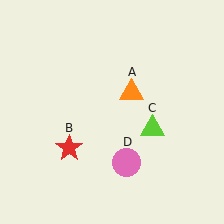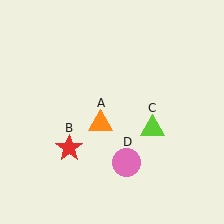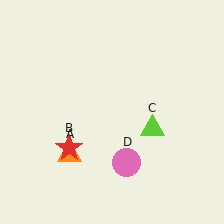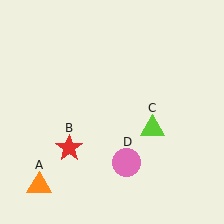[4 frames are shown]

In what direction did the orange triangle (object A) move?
The orange triangle (object A) moved down and to the left.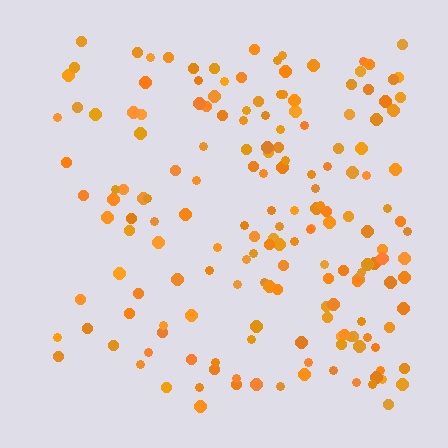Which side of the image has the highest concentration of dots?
The right.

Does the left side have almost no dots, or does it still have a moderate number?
Still a moderate number, just noticeably fewer than the right.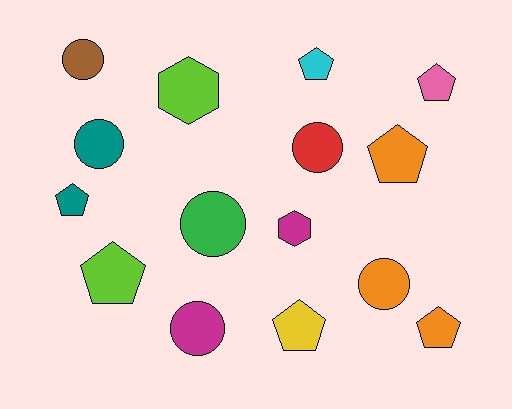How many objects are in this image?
There are 15 objects.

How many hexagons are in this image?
There are 2 hexagons.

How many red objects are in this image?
There is 1 red object.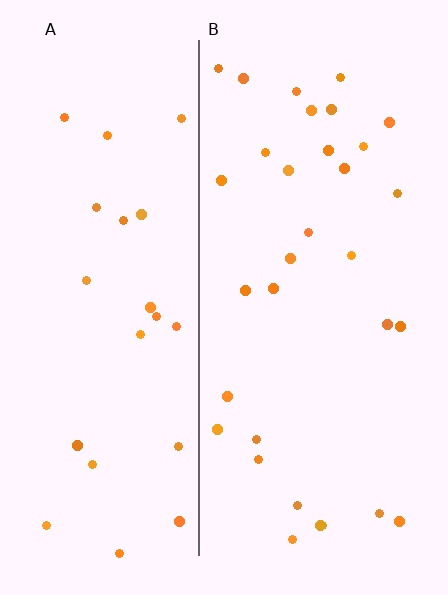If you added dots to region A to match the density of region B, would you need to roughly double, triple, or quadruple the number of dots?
Approximately double.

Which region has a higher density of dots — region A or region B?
B (the right).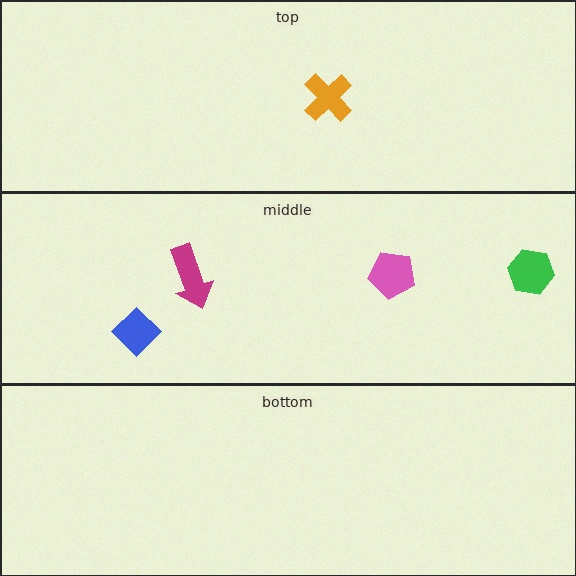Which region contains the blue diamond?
The middle region.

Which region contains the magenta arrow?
The middle region.